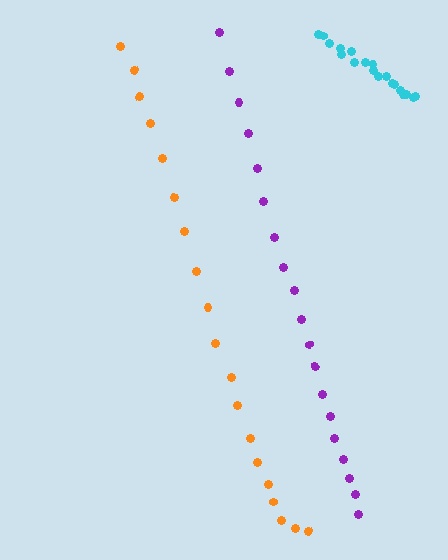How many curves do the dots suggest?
There are 3 distinct paths.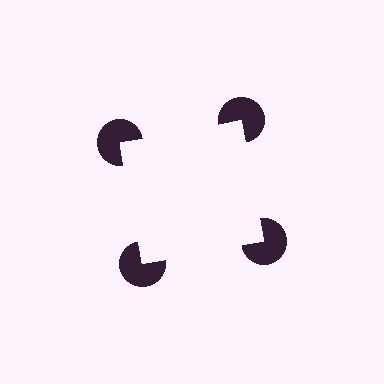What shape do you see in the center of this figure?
An illusory square — its edges are inferred from the aligned wedge cuts in the pac-man discs, not physically drawn.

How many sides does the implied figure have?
4 sides.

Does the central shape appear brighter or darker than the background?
It typically appears slightly brighter than the background, even though no actual brightness change is drawn.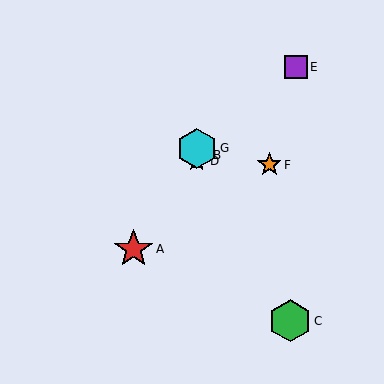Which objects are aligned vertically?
Objects B, D, G are aligned vertically.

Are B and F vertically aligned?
No, B is at x≈197 and F is at x≈269.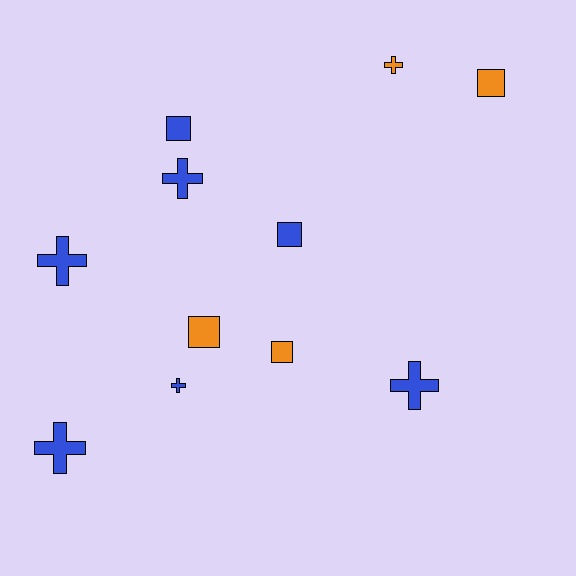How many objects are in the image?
There are 11 objects.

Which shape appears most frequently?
Cross, with 6 objects.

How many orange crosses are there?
There is 1 orange cross.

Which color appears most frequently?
Blue, with 7 objects.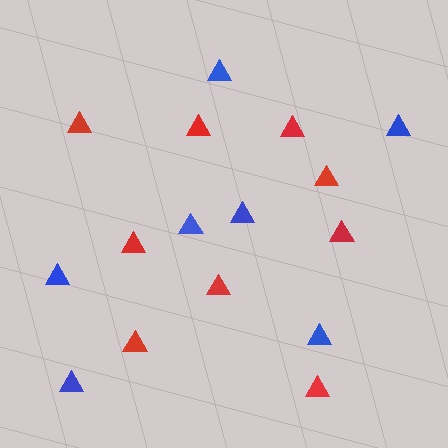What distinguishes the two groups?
There are 2 groups: one group of red triangles (9) and one group of blue triangles (7).